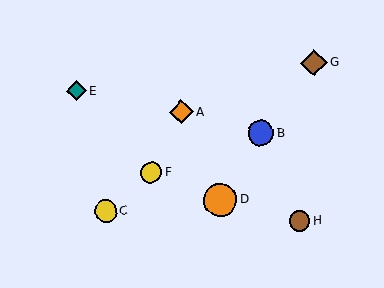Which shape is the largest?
The orange circle (labeled D) is the largest.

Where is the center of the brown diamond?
The center of the brown diamond is at (314, 63).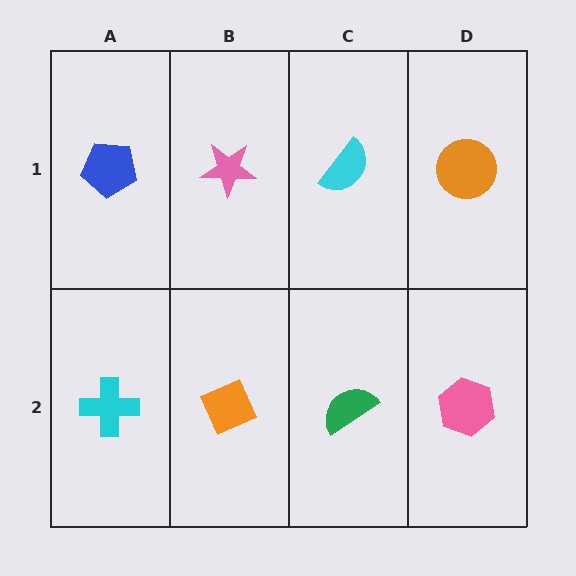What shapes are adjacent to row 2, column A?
A blue pentagon (row 1, column A), an orange diamond (row 2, column B).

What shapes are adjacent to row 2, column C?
A cyan semicircle (row 1, column C), an orange diamond (row 2, column B), a pink hexagon (row 2, column D).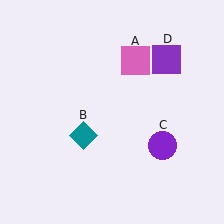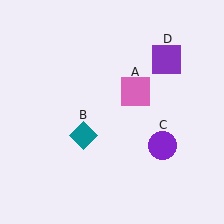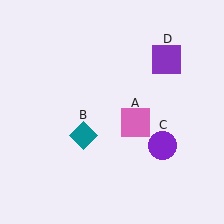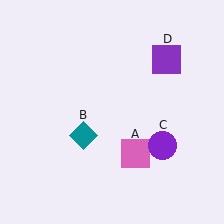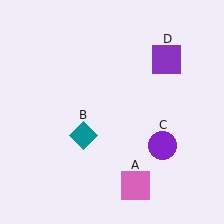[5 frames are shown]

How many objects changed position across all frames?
1 object changed position: pink square (object A).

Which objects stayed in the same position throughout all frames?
Teal diamond (object B) and purple circle (object C) and purple square (object D) remained stationary.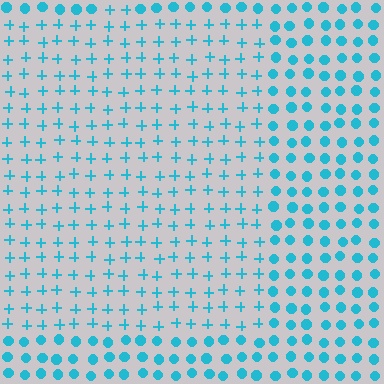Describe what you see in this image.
The image is filled with small cyan elements arranged in a uniform grid. A rectangle-shaped region contains plus signs, while the surrounding area contains circles. The boundary is defined purely by the change in element shape.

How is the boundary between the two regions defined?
The boundary is defined by a change in element shape: plus signs inside vs. circles outside. All elements share the same color and spacing.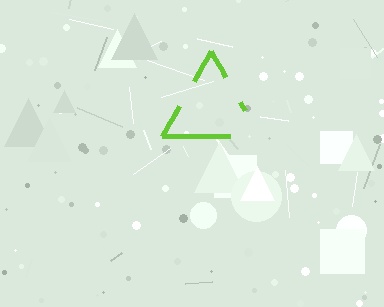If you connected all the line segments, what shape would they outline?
They would outline a triangle.